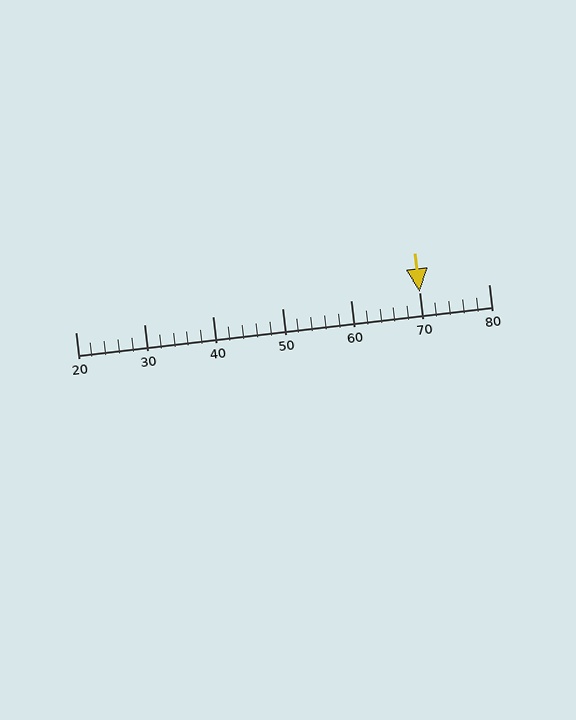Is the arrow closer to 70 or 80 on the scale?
The arrow is closer to 70.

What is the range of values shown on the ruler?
The ruler shows values from 20 to 80.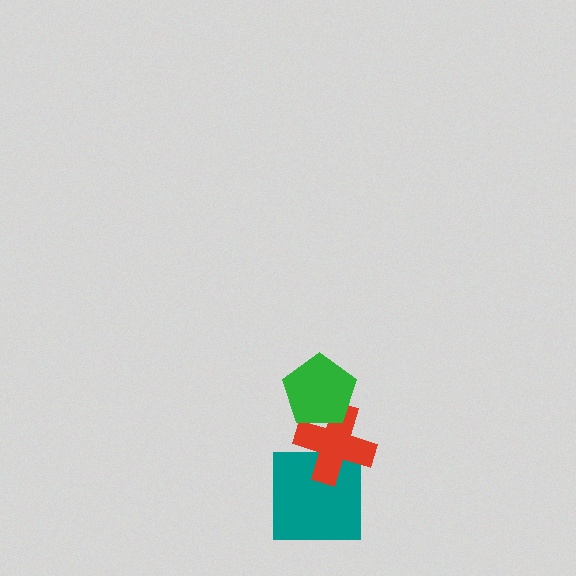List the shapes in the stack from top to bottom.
From top to bottom: the green pentagon, the red cross, the teal square.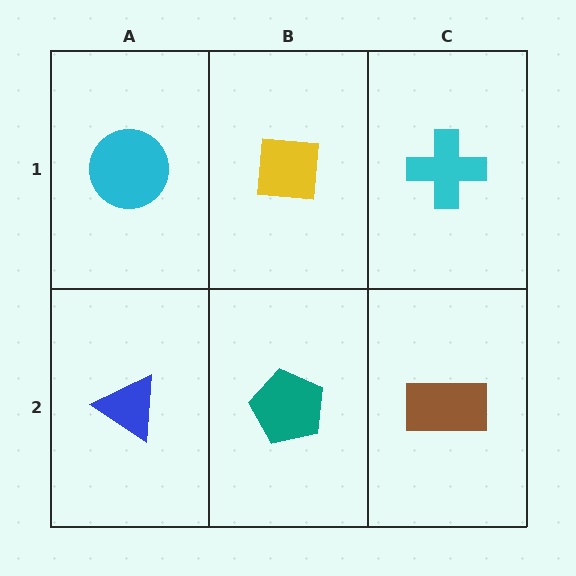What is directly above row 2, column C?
A cyan cross.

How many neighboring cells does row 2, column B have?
3.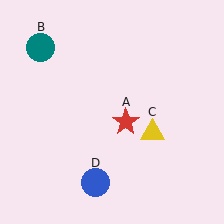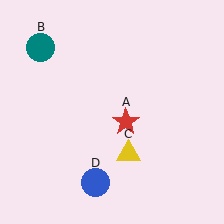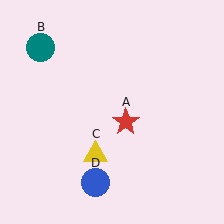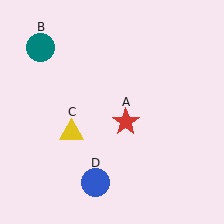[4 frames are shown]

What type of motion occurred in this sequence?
The yellow triangle (object C) rotated clockwise around the center of the scene.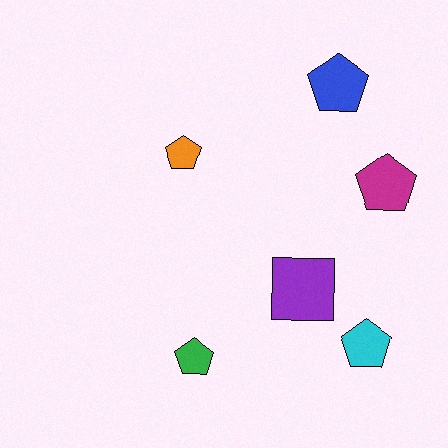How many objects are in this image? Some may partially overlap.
There are 6 objects.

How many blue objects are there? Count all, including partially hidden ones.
There is 1 blue object.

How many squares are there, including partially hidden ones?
There is 1 square.